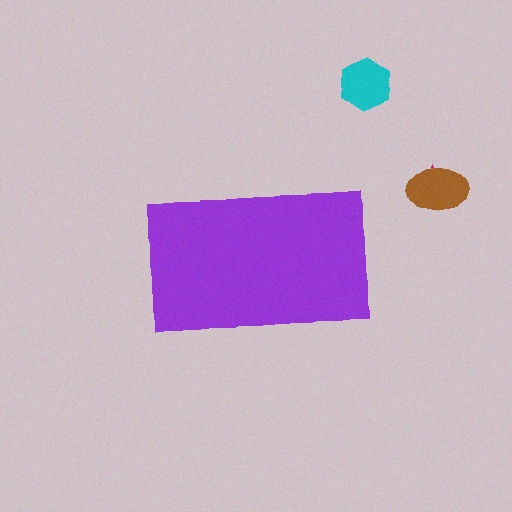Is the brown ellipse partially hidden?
No, the brown ellipse is fully visible.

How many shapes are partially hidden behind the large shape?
0 shapes are partially hidden.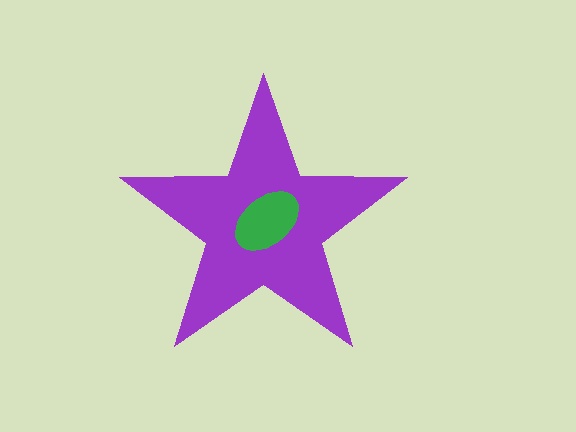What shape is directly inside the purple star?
The green ellipse.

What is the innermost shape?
The green ellipse.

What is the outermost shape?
The purple star.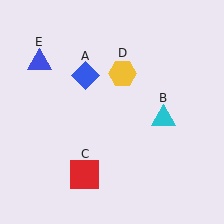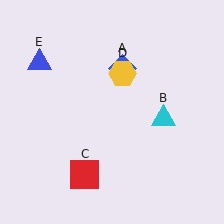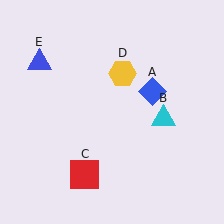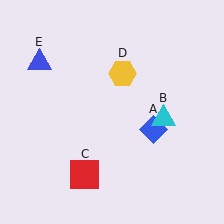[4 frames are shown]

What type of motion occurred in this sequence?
The blue diamond (object A) rotated clockwise around the center of the scene.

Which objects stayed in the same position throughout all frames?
Cyan triangle (object B) and red square (object C) and yellow hexagon (object D) and blue triangle (object E) remained stationary.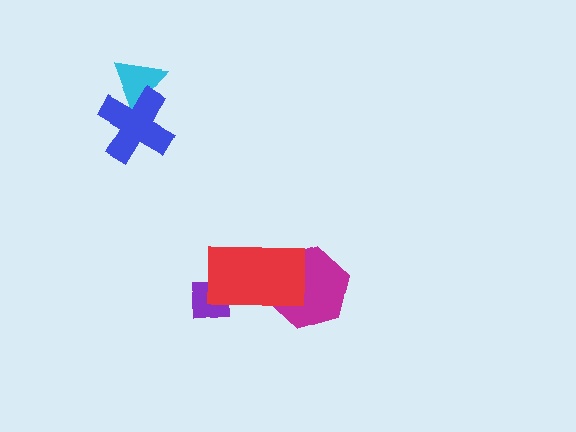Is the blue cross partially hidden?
No, no other shape covers it.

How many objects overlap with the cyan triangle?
1 object overlaps with the cyan triangle.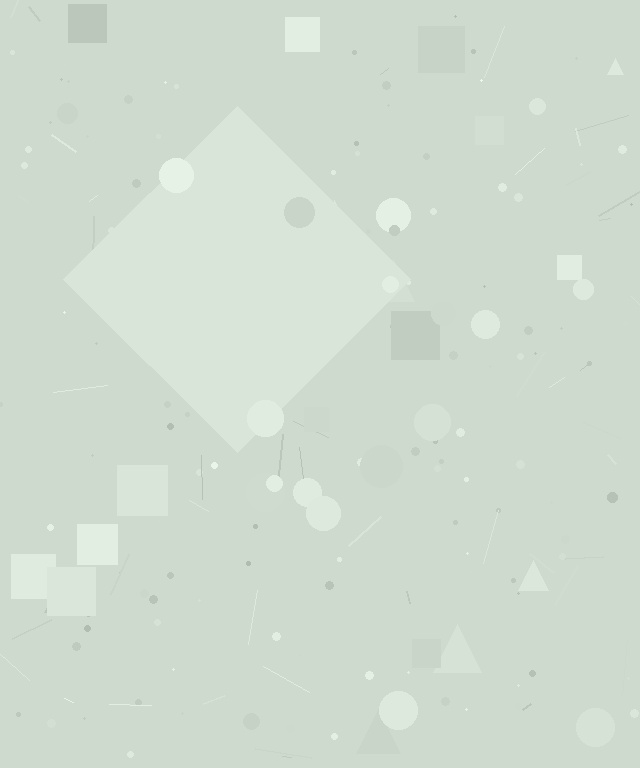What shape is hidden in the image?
A diamond is hidden in the image.